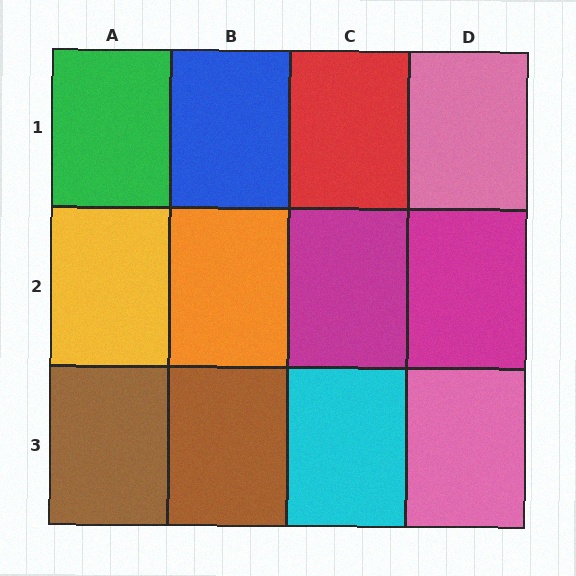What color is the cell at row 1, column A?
Green.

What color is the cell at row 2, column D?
Magenta.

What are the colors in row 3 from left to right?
Brown, brown, cyan, pink.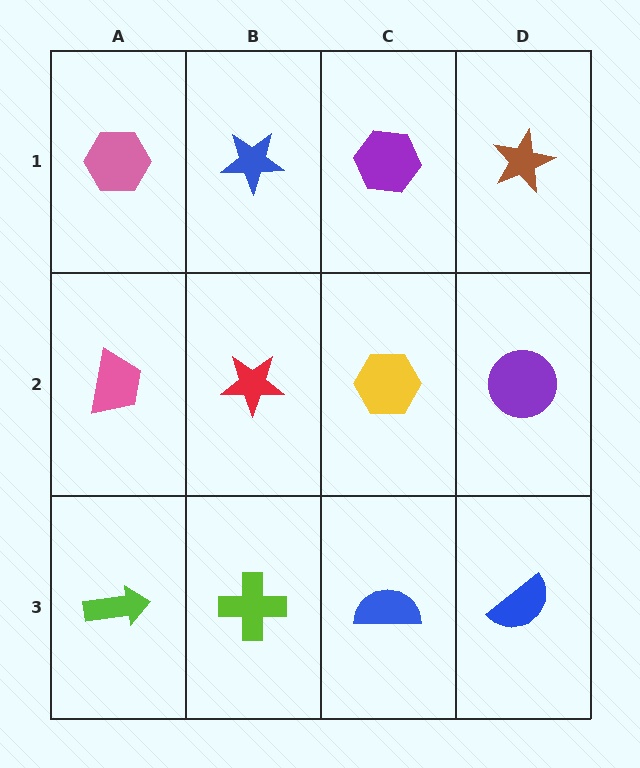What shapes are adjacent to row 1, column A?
A pink trapezoid (row 2, column A), a blue star (row 1, column B).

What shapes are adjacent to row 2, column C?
A purple hexagon (row 1, column C), a blue semicircle (row 3, column C), a red star (row 2, column B), a purple circle (row 2, column D).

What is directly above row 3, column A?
A pink trapezoid.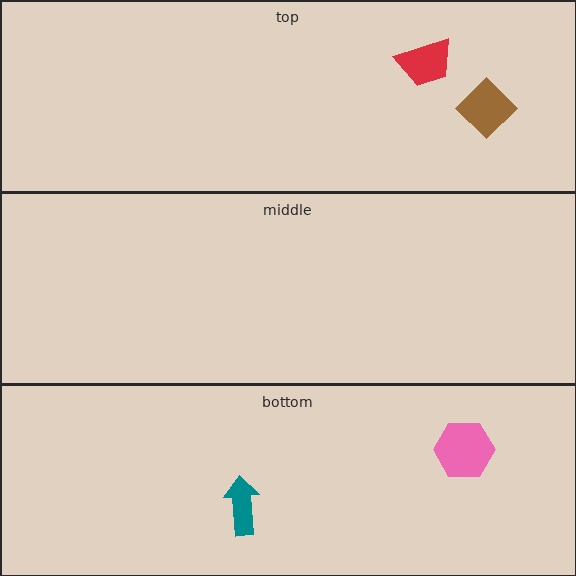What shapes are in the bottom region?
The teal arrow, the pink hexagon.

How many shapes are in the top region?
2.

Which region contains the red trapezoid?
The top region.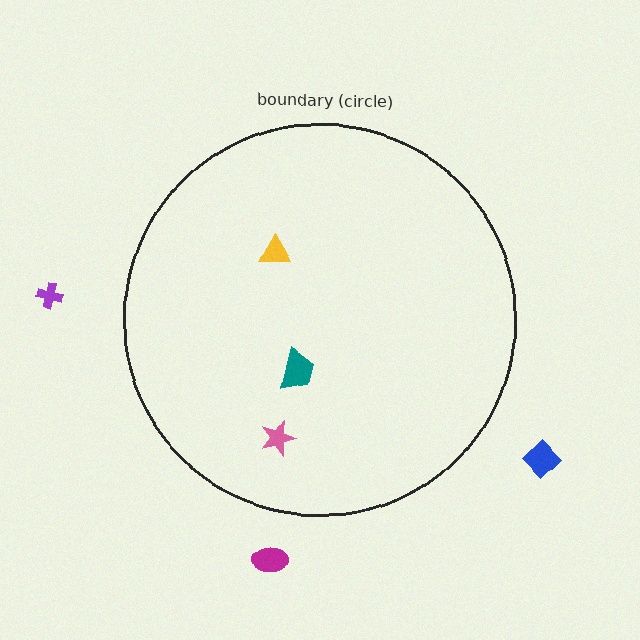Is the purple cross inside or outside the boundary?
Outside.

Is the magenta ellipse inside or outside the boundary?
Outside.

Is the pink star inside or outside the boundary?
Inside.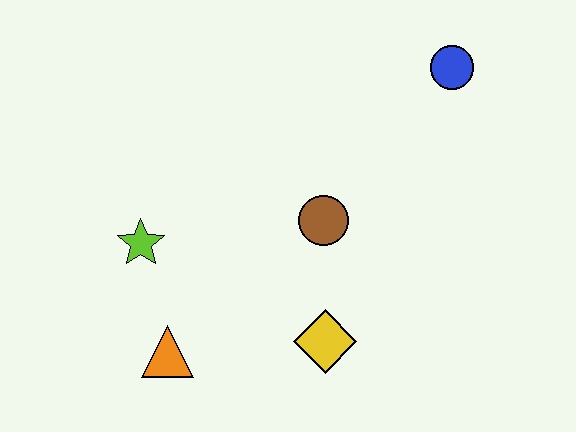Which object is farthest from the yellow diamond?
The blue circle is farthest from the yellow diamond.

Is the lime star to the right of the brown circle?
No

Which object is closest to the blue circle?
The brown circle is closest to the blue circle.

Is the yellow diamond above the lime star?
No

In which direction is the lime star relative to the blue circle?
The lime star is to the left of the blue circle.